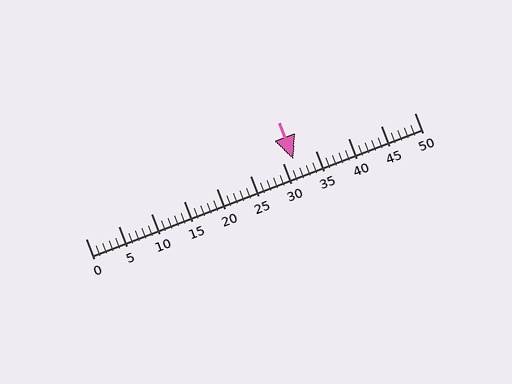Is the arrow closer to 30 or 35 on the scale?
The arrow is closer to 30.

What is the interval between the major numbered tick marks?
The major tick marks are spaced 5 units apart.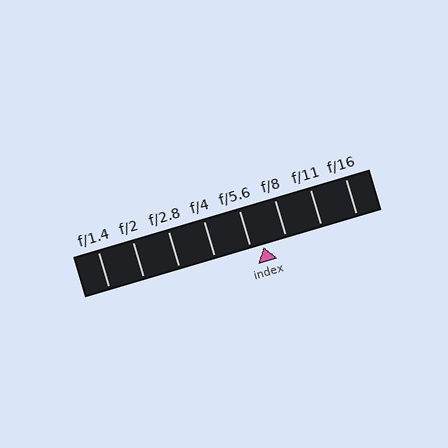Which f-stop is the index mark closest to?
The index mark is closest to f/5.6.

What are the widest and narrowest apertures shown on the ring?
The widest aperture shown is f/1.4 and the narrowest is f/16.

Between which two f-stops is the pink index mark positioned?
The index mark is between f/5.6 and f/8.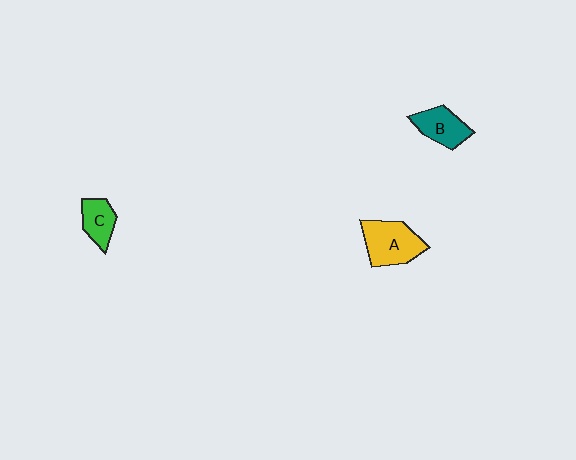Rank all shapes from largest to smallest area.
From largest to smallest: A (yellow), B (teal), C (green).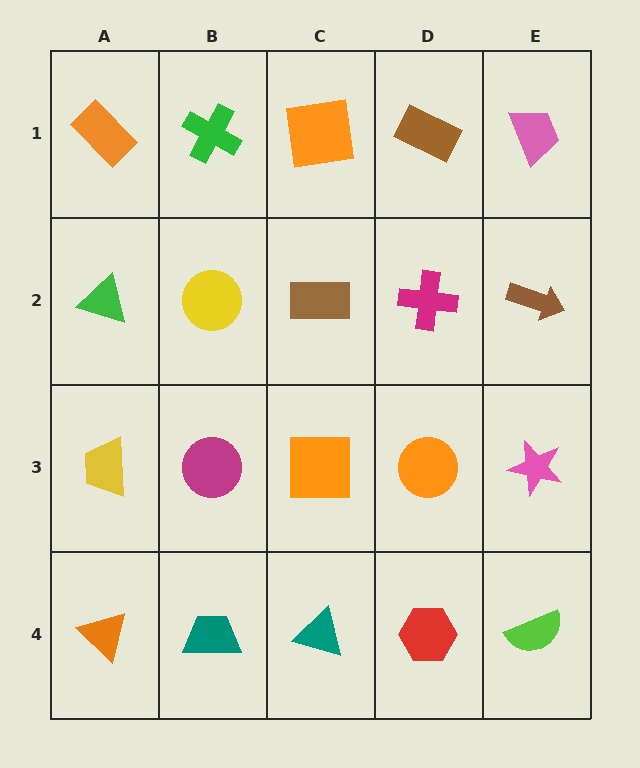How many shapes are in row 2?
5 shapes.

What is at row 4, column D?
A red hexagon.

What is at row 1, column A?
An orange rectangle.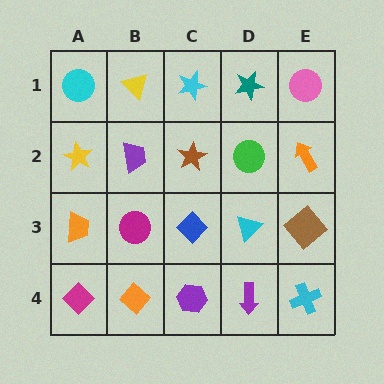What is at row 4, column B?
An orange diamond.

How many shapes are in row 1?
5 shapes.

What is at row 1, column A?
A cyan circle.